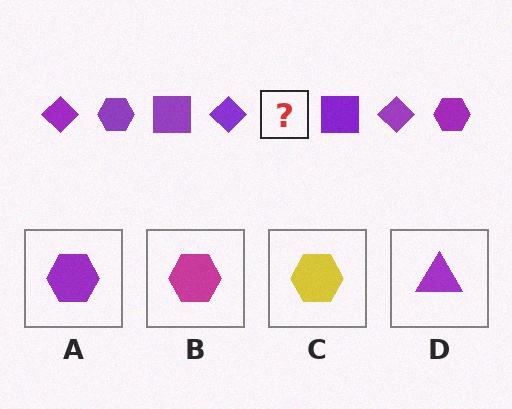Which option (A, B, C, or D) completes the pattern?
A.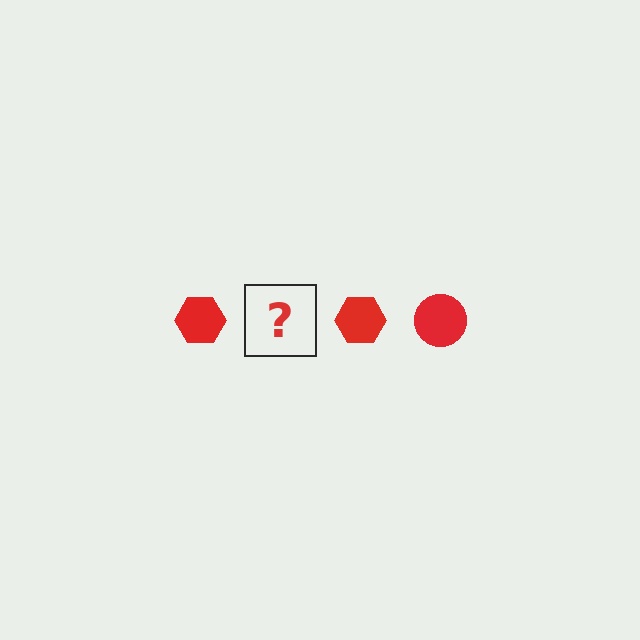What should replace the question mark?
The question mark should be replaced with a red circle.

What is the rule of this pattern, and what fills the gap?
The rule is that the pattern cycles through hexagon, circle shapes in red. The gap should be filled with a red circle.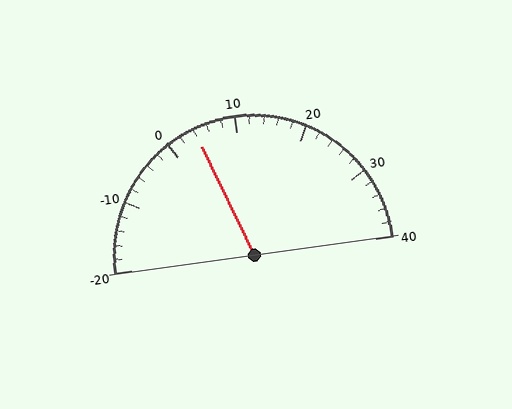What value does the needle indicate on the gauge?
The needle indicates approximately 4.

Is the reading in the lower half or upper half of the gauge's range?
The reading is in the lower half of the range (-20 to 40).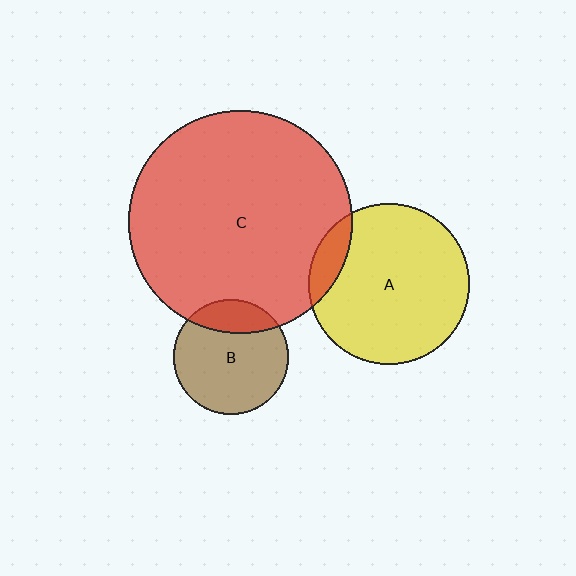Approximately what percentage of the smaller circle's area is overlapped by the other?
Approximately 20%.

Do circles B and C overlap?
Yes.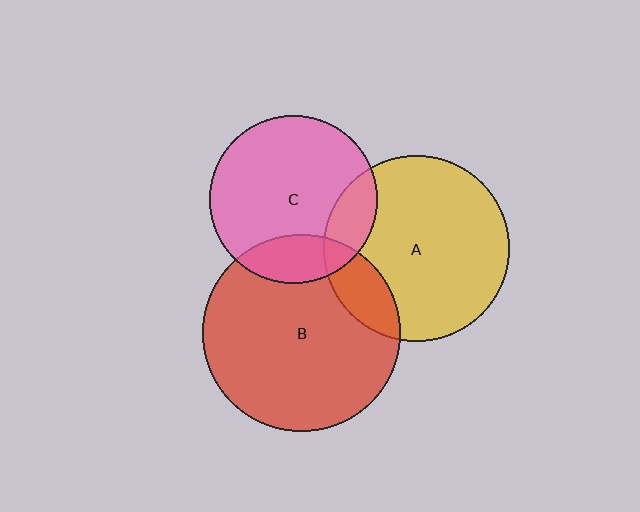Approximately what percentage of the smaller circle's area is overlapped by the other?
Approximately 20%.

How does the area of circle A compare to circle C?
Approximately 1.2 times.